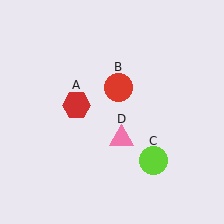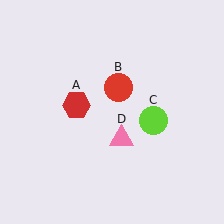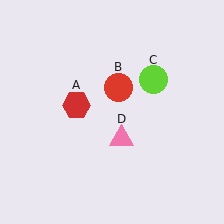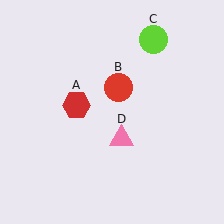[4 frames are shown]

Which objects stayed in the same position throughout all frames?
Red hexagon (object A) and red circle (object B) and pink triangle (object D) remained stationary.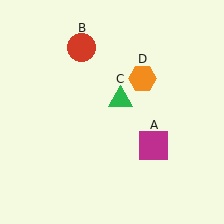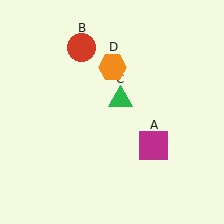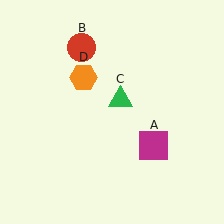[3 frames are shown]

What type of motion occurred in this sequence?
The orange hexagon (object D) rotated counterclockwise around the center of the scene.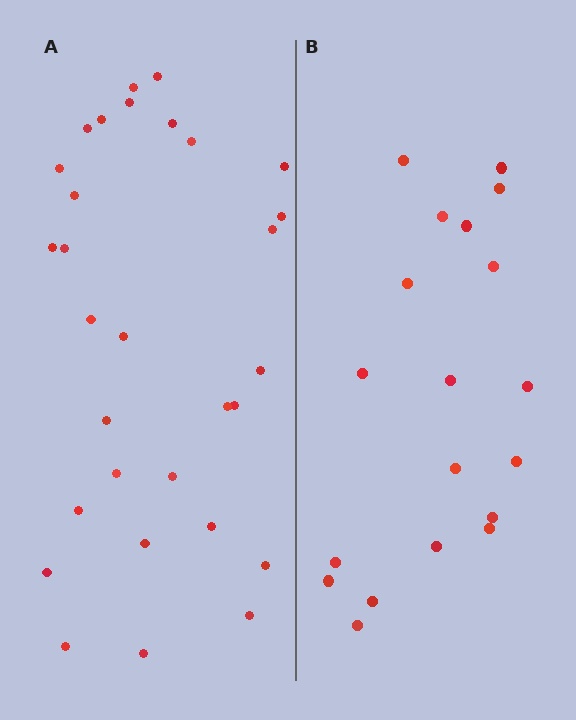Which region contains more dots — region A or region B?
Region A (the left region) has more dots.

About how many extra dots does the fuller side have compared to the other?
Region A has roughly 12 or so more dots than region B.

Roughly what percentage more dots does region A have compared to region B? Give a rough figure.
About 60% more.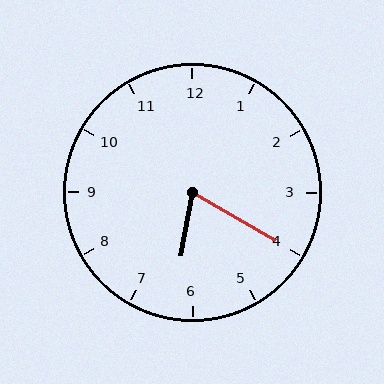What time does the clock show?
6:20.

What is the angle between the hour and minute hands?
Approximately 70 degrees.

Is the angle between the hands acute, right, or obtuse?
It is acute.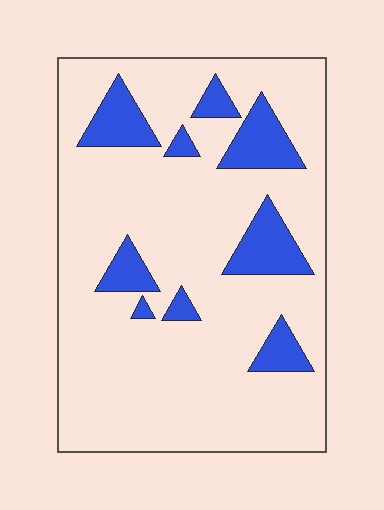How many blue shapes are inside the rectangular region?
9.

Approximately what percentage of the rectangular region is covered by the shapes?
Approximately 15%.